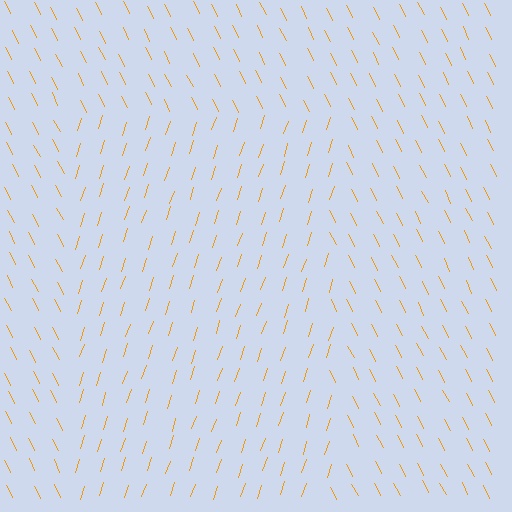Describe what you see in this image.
The image is filled with small orange line segments. A rectangle region in the image has lines oriented differently from the surrounding lines, creating a visible texture boundary.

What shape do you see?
I see a rectangle.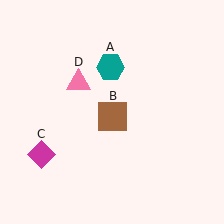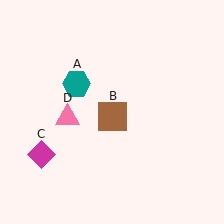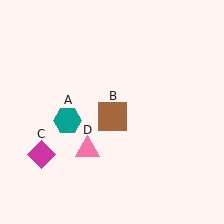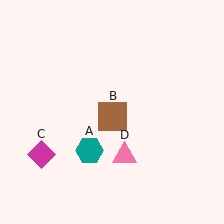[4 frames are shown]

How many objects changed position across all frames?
2 objects changed position: teal hexagon (object A), pink triangle (object D).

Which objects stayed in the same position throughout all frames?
Brown square (object B) and magenta diamond (object C) remained stationary.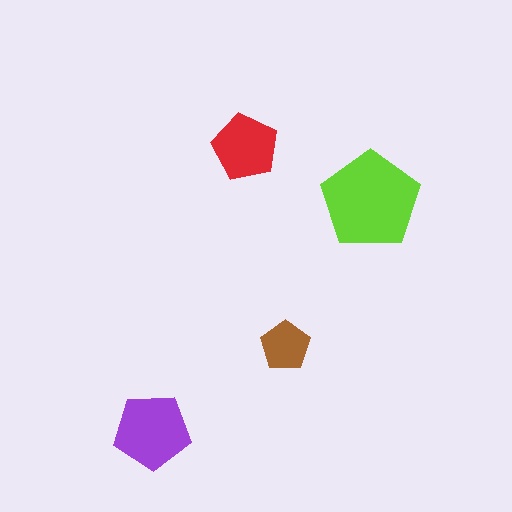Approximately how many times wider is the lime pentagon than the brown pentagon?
About 2 times wider.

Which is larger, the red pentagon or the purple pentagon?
The purple one.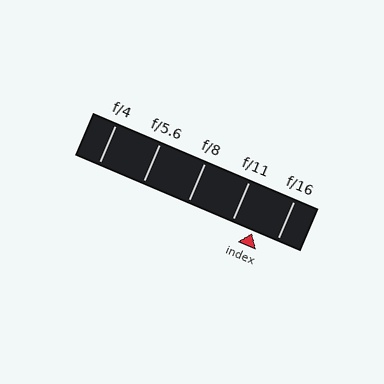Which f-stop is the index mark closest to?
The index mark is closest to f/11.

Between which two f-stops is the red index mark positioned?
The index mark is between f/11 and f/16.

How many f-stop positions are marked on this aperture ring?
There are 5 f-stop positions marked.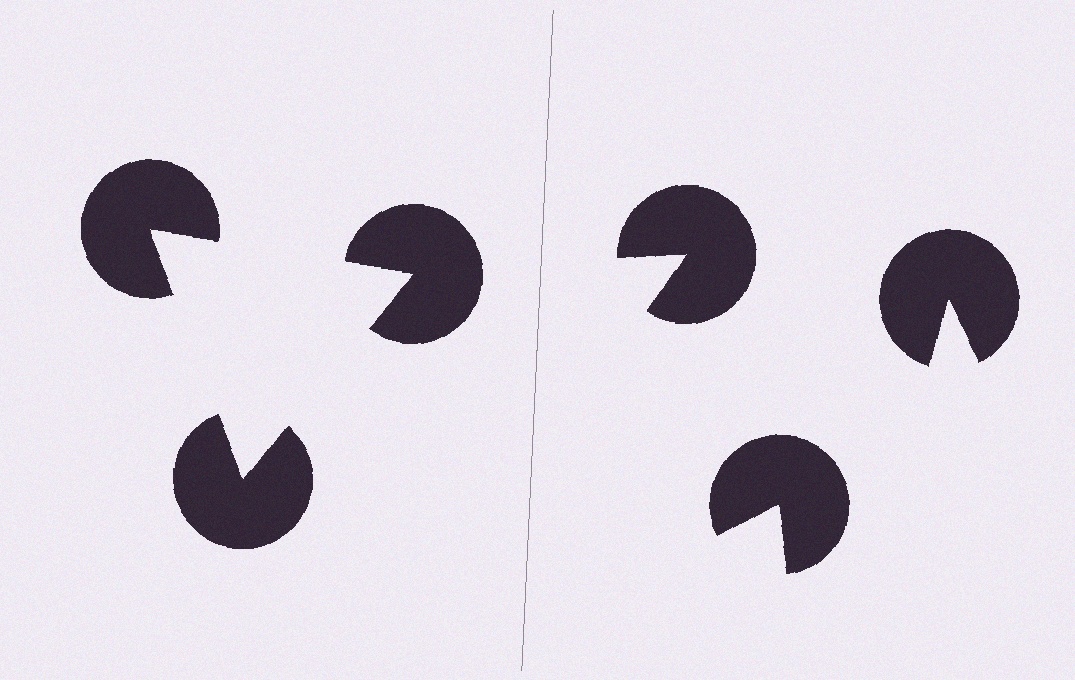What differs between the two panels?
The pac-man discs are positioned identically on both sides; only the wedge orientations differ. On the left they align to a triangle; on the right they are misaligned.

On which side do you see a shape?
An illusory triangle appears on the left side. On the right side the wedge cuts are rotated, so no coherent shape forms.